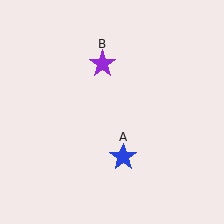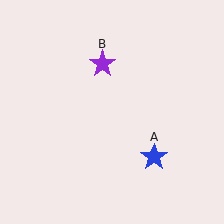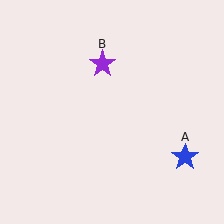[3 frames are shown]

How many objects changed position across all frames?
1 object changed position: blue star (object A).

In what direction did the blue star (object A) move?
The blue star (object A) moved right.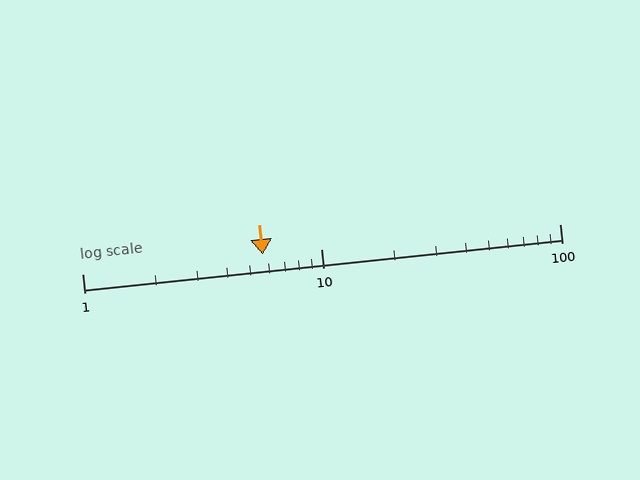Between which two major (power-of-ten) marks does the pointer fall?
The pointer is between 1 and 10.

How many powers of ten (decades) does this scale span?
The scale spans 2 decades, from 1 to 100.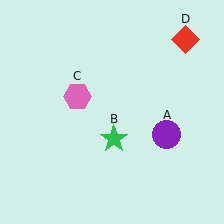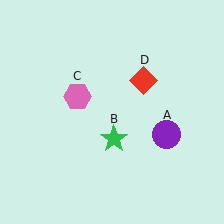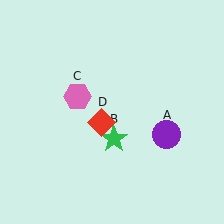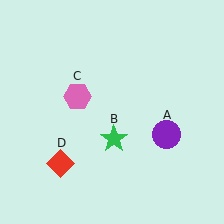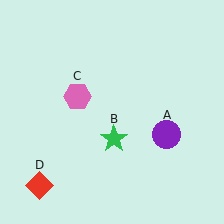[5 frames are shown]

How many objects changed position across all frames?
1 object changed position: red diamond (object D).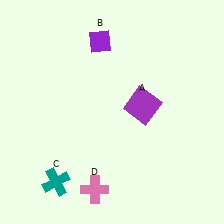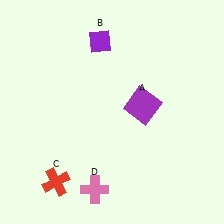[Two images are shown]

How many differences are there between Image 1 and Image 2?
There is 1 difference between the two images.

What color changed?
The cross (C) changed from teal in Image 1 to red in Image 2.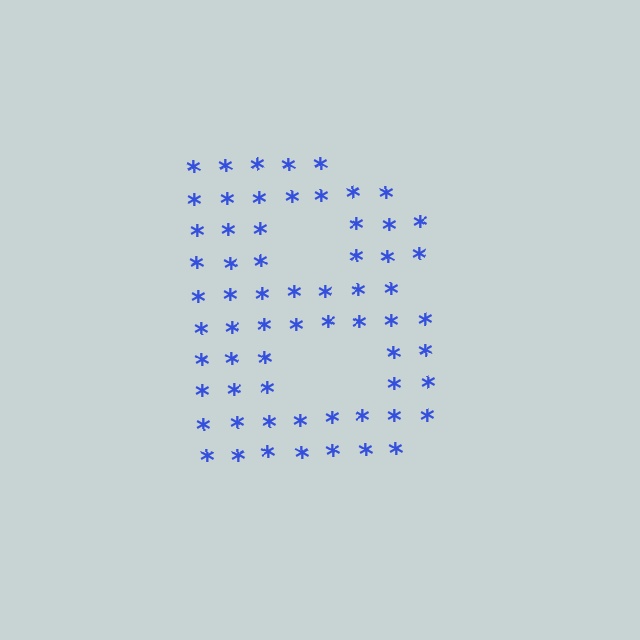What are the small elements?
The small elements are asterisks.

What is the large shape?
The large shape is the letter B.